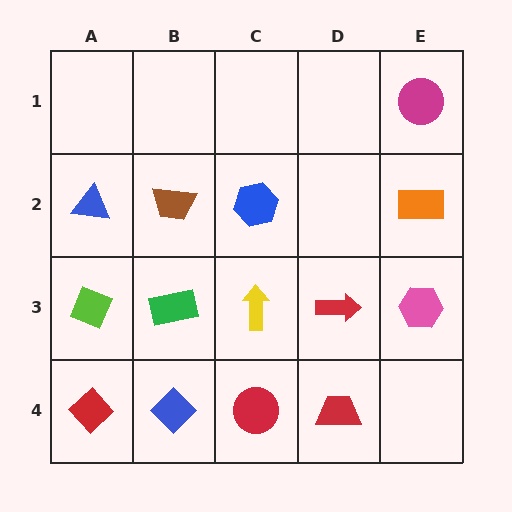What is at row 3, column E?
A pink hexagon.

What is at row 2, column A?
A blue triangle.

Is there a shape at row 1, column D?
No, that cell is empty.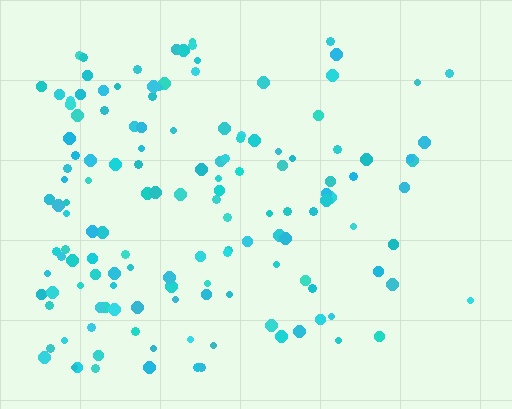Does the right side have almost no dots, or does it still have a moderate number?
Still a moderate number, just noticeably fewer than the left.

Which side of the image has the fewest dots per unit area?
The right.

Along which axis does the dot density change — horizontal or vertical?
Horizontal.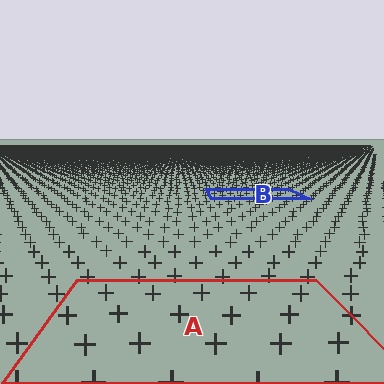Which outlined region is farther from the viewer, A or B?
Region B is farther from the viewer — the texture elements inside it appear smaller and more densely packed.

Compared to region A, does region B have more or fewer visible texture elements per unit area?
Region B has more texture elements per unit area — they are packed more densely because it is farther away.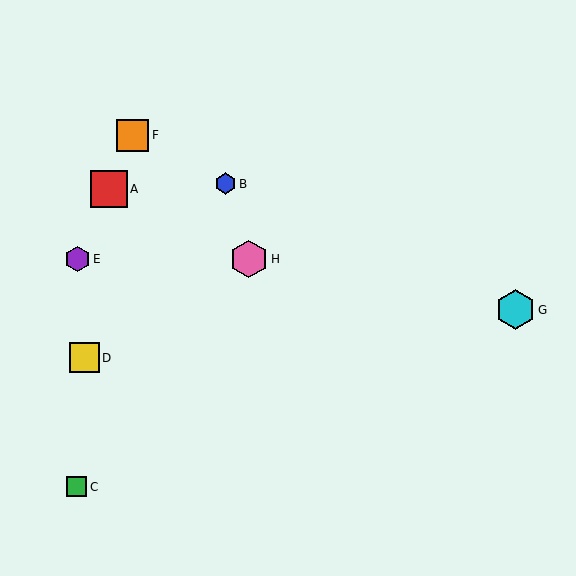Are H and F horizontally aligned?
No, H is at y≈259 and F is at y≈135.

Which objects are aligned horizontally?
Objects E, H are aligned horizontally.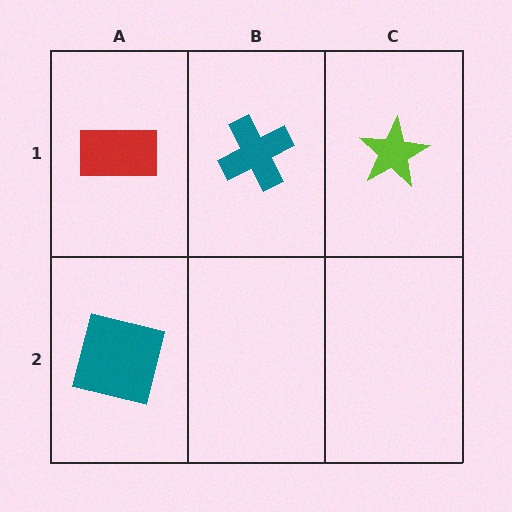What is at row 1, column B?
A teal cross.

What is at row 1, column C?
A lime star.